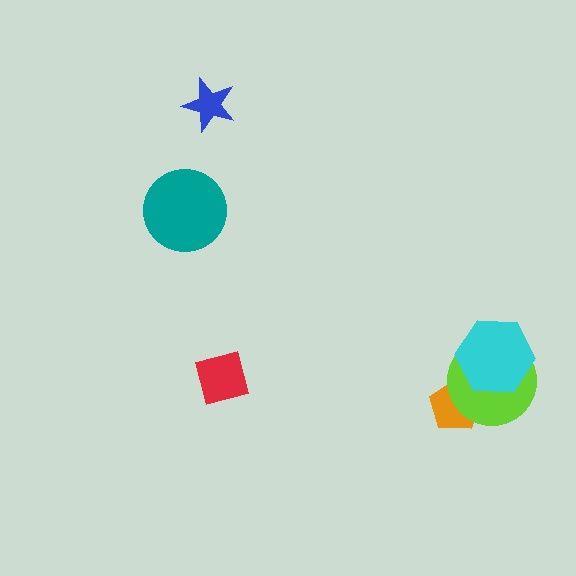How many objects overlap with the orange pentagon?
1 object overlaps with the orange pentagon.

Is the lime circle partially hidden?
Yes, it is partially covered by another shape.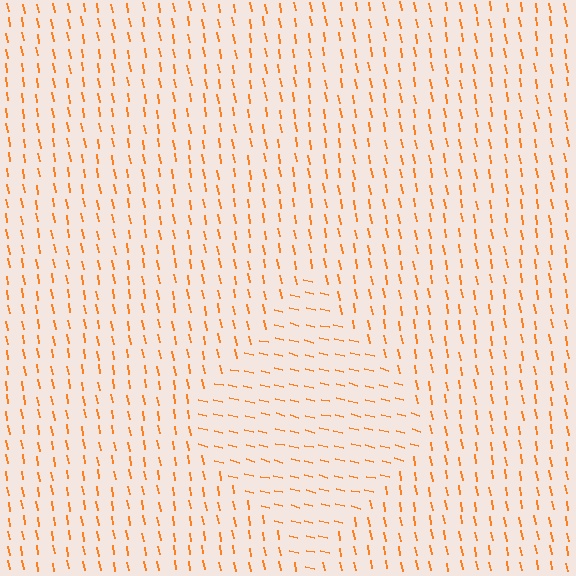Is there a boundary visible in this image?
Yes, there is a texture boundary formed by a change in line orientation.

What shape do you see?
I see a diamond.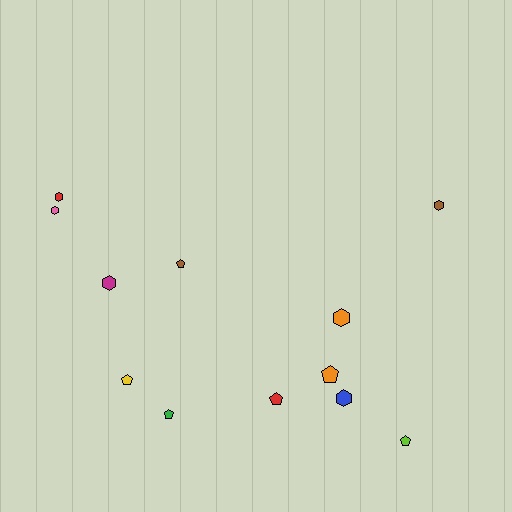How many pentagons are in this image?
There are 6 pentagons.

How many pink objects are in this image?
There is 1 pink object.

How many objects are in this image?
There are 12 objects.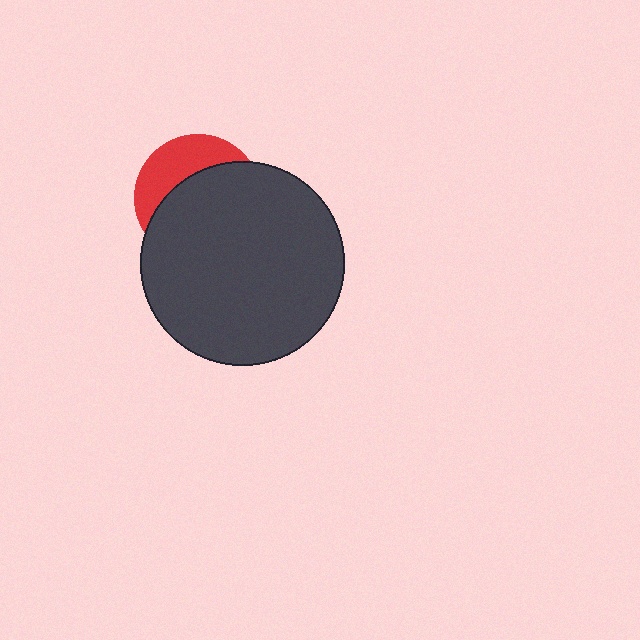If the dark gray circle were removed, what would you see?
You would see the complete red circle.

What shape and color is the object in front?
The object in front is a dark gray circle.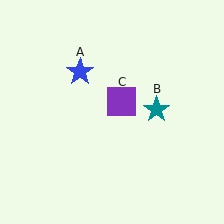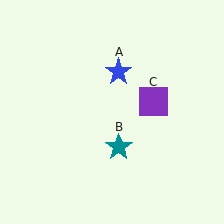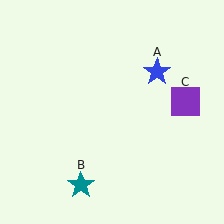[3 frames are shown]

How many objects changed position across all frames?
3 objects changed position: blue star (object A), teal star (object B), purple square (object C).